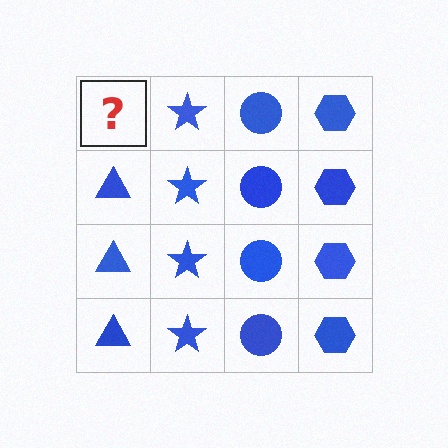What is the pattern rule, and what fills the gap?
The rule is that each column has a consistent shape. The gap should be filled with a blue triangle.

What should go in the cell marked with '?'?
The missing cell should contain a blue triangle.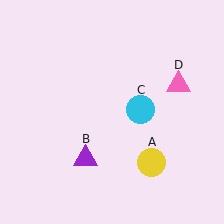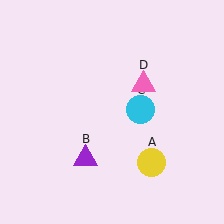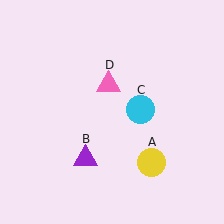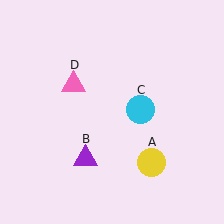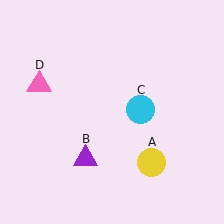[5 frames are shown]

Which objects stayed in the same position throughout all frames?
Yellow circle (object A) and purple triangle (object B) and cyan circle (object C) remained stationary.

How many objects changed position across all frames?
1 object changed position: pink triangle (object D).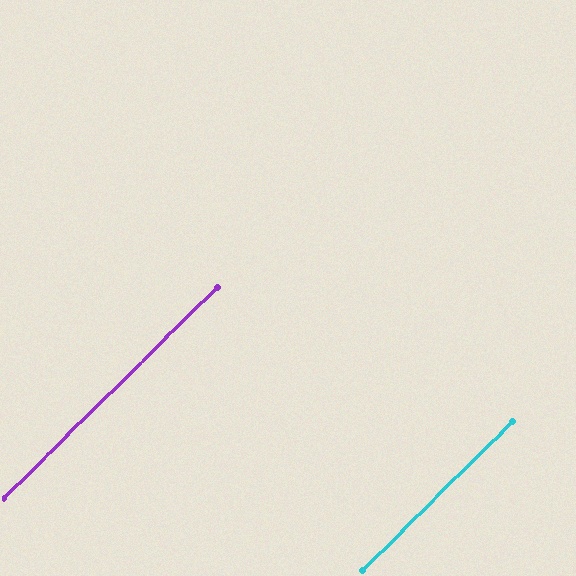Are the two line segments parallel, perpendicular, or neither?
Parallel — their directions differ by only 0.1°.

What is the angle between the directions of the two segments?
Approximately 0 degrees.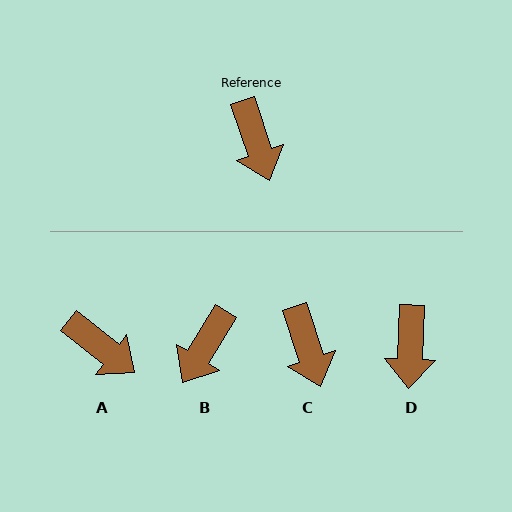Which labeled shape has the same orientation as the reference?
C.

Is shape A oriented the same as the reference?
No, it is off by about 33 degrees.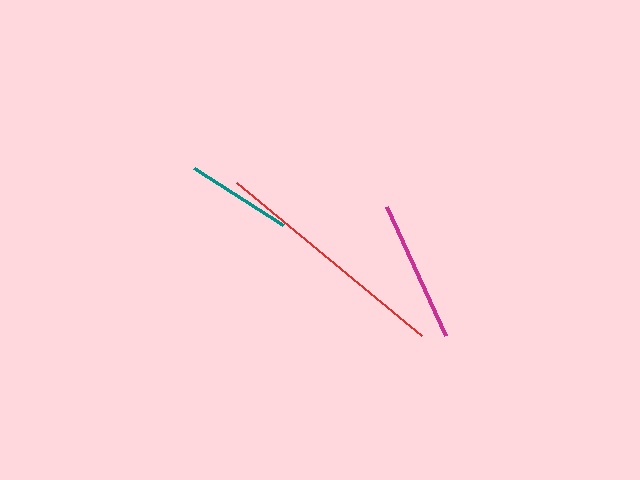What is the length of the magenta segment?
The magenta segment is approximately 141 pixels long.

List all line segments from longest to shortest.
From longest to shortest: red, magenta, teal.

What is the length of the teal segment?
The teal segment is approximately 106 pixels long.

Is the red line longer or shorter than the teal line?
The red line is longer than the teal line.